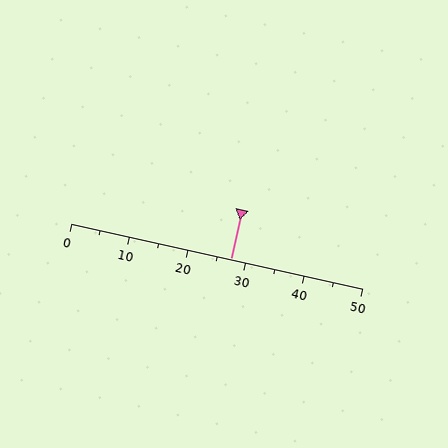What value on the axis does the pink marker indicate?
The marker indicates approximately 27.5.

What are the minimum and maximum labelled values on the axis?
The axis runs from 0 to 50.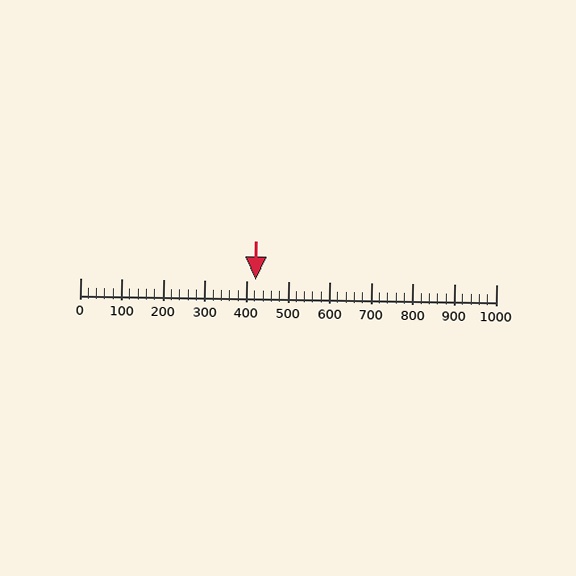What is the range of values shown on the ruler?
The ruler shows values from 0 to 1000.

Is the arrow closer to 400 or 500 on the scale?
The arrow is closer to 400.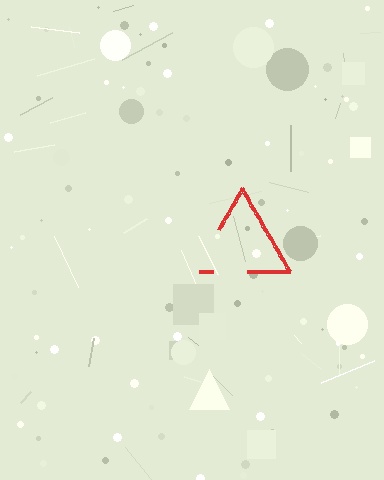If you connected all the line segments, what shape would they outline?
They would outline a triangle.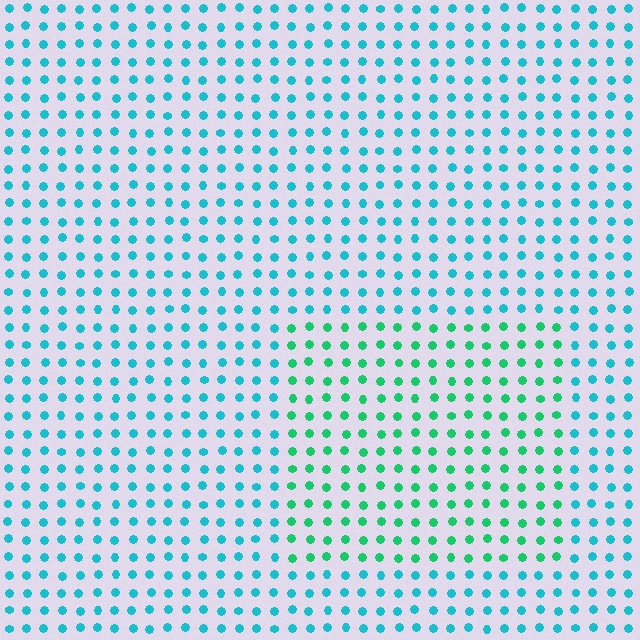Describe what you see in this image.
The image is filled with small cyan elements in a uniform arrangement. A rectangle-shaped region is visible where the elements are tinted to a slightly different hue, forming a subtle color boundary.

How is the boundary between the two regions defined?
The boundary is defined purely by a slight shift in hue (about 36 degrees). Spacing, size, and orientation are identical on both sides.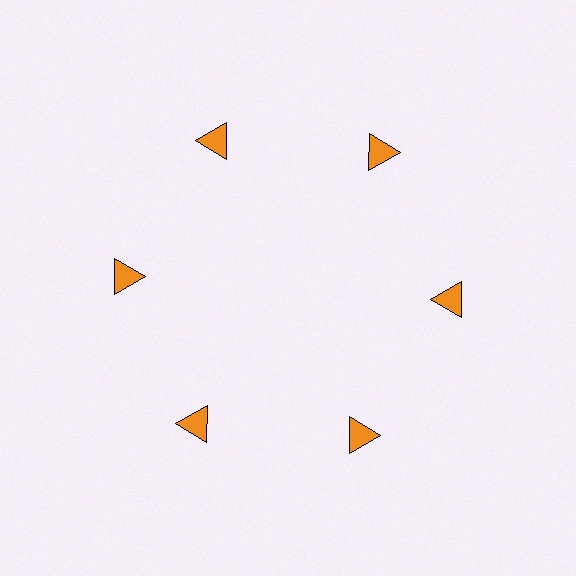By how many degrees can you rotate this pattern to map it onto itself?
The pattern maps onto itself every 60 degrees of rotation.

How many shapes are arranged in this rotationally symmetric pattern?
There are 6 shapes, arranged in 6 groups of 1.